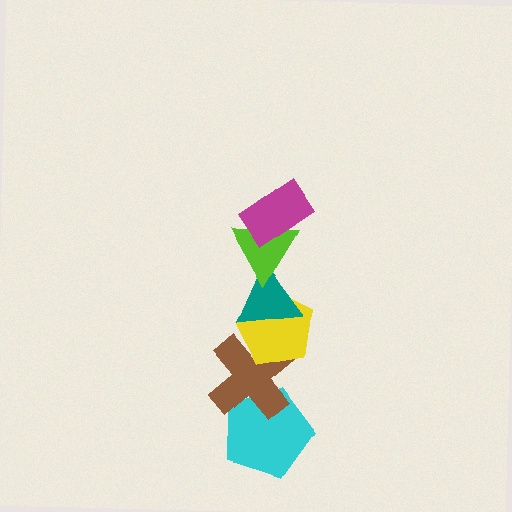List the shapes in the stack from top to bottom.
From top to bottom: the magenta rectangle, the lime triangle, the teal triangle, the yellow pentagon, the brown cross, the cyan pentagon.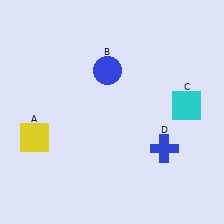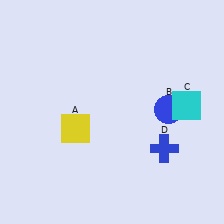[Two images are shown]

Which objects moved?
The objects that moved are: the yellow square (A), the blue circle (B).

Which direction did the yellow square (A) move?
The yellow square (A) moved right.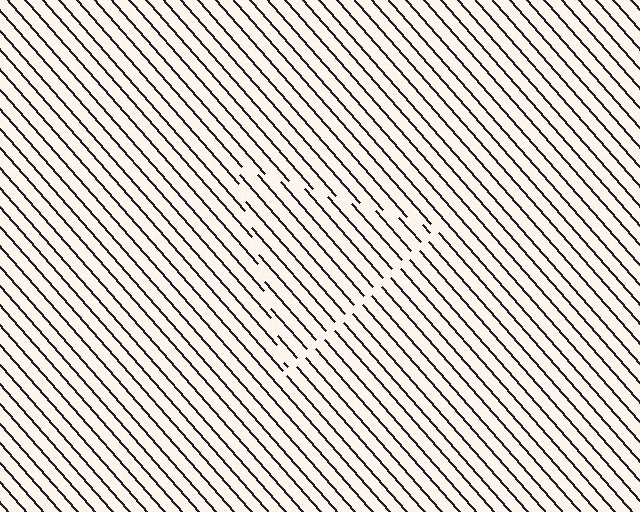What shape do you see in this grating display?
An illusory triangle. The interior of the shape contains the same grating, shifted by half a period — the contour is defined by the phase discontinuity where line-ends from the inner and outer gratings abut.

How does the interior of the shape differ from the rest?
The interior of the shape contains the same grating, shifted by half a period — the contour is defined by the phase discontinuity where line-ends from the inner and outer gratings abut.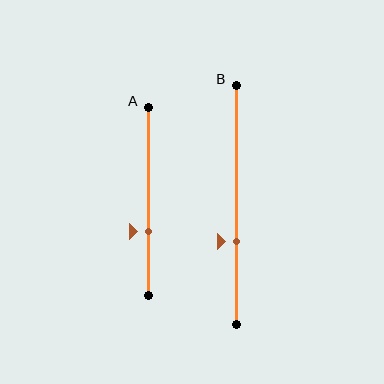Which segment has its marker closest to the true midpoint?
Segment B has its marker closest to the true midpoint.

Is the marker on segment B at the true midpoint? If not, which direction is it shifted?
No, the marker on segment B is shifted downward by about 15% of the segment length.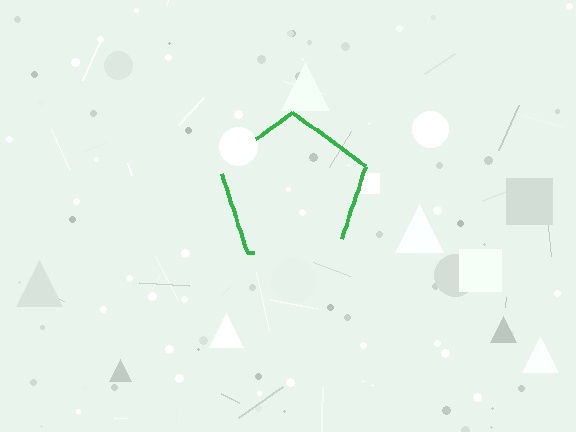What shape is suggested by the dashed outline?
The dashed outline suggests a pentagon.